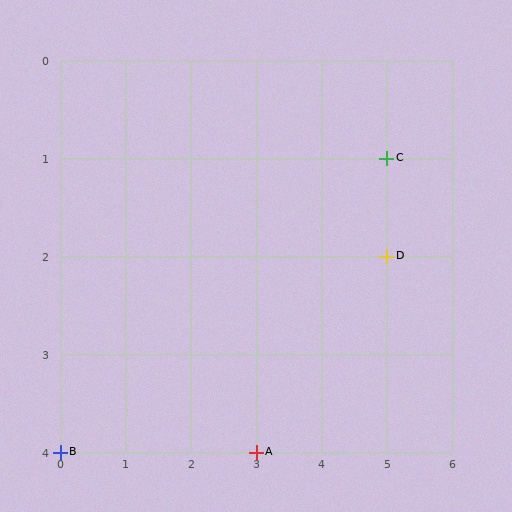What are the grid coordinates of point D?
Point D is at grid coordinates (5, 2).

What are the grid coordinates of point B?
Point B is at grid coordinates (0, 4).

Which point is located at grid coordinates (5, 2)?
Point D is at (5, 2).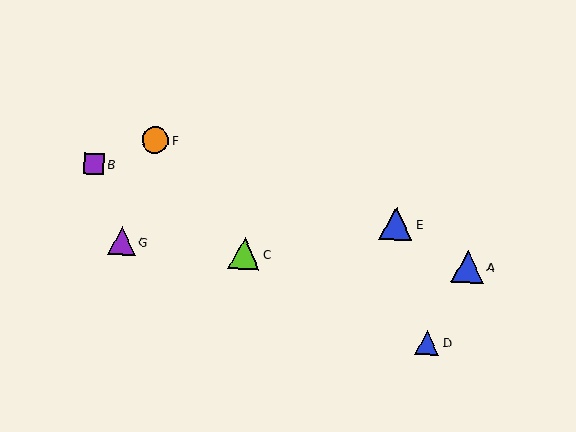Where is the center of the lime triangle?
The center of the lime triangle is at (244, 253).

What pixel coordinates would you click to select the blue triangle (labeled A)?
Click at (468, 267) to select the blue triangle A.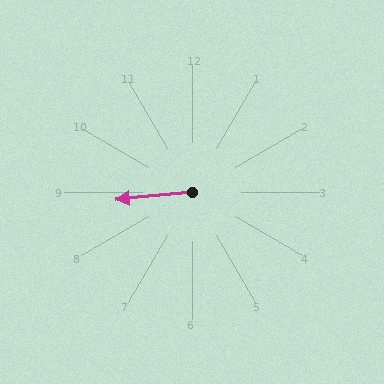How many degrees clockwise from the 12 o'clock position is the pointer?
Approximately 265 degrees.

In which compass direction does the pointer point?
West.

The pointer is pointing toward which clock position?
Roughly 9 o'clock.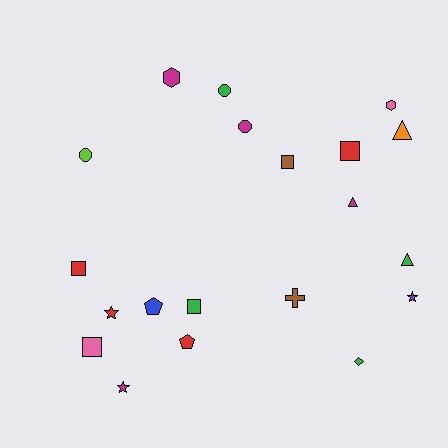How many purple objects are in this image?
There is 1 purple object.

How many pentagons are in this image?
There are 2 pentagons.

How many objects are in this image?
There are 20 objects.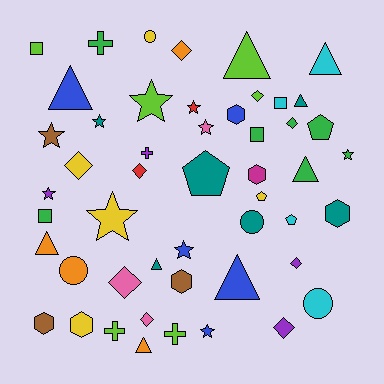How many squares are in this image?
There are 4 squares.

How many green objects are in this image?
There are 7 green objects.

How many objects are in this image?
There are 50 objects.